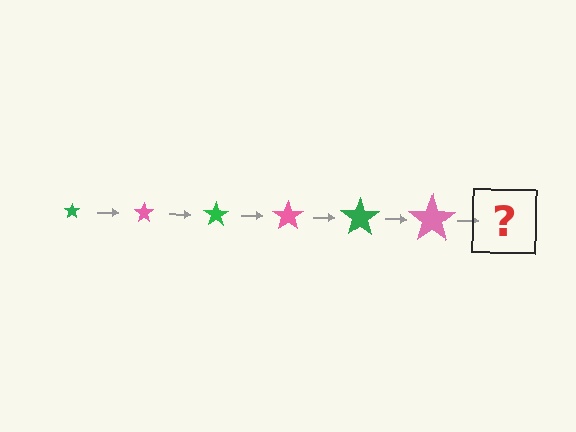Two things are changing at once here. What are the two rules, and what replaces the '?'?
The two rules are that the star grows larger each step and the color cycles through green and pink. The '?' should be a green star, larger than the previous one.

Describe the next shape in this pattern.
It should be a green star, larger than the previous one.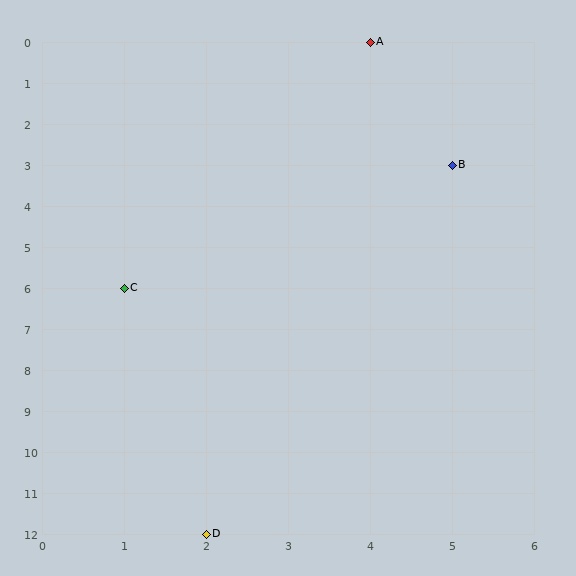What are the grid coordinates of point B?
Point B is at grid coordinates (5, 3).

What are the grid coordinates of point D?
Point D is at grid coordinates (2, 12).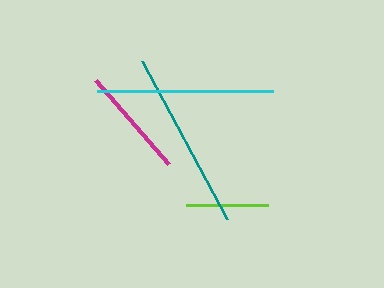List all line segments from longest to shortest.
From longest to shortest: teal, cyan, magenta, lime.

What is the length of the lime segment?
The lime segment is approximately 82 pixels long.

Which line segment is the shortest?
The lime line is the shortest at approximately 82 pixels.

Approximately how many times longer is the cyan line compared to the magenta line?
The cyan line is approximately 1.6 times the length of the magenta line.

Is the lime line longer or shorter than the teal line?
The teal line is longer than the lime line.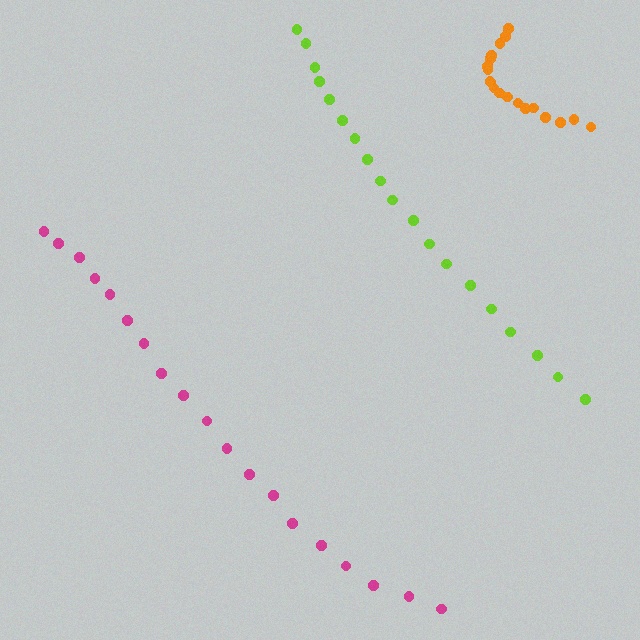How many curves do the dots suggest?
There are 3 distinct paths.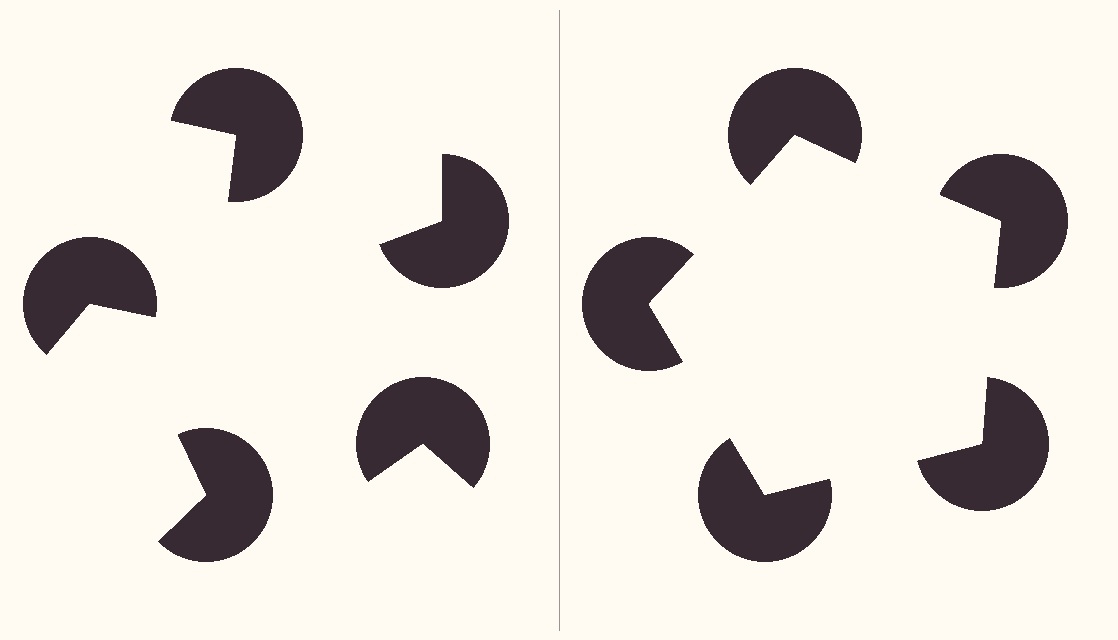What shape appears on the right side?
An illusory pentagon.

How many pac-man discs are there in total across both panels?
10 — 5 on each side.